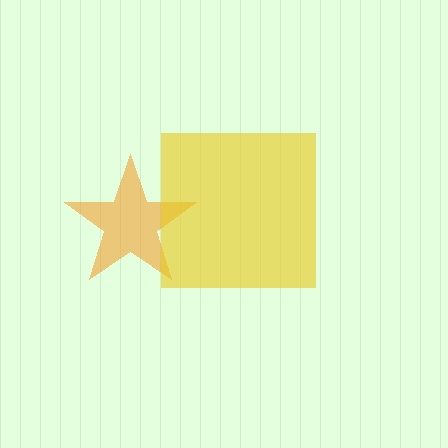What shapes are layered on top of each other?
The layered shapes are: an orange star, a yellow square.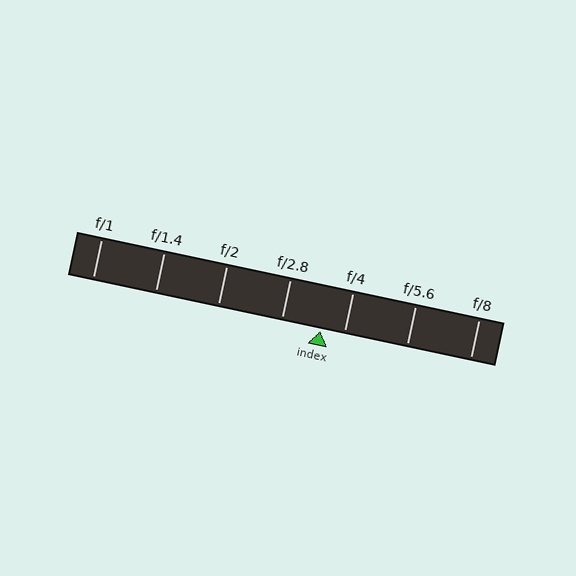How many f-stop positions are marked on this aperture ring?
There are 7 f-stop positions marked.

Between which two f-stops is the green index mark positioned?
The index mark is between f/2.8 and f/4.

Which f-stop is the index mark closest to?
The index mark is closest to f/4.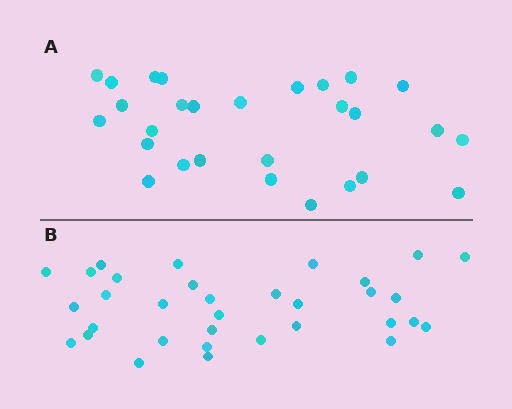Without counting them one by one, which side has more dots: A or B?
Region B (the bottom region) has more dots.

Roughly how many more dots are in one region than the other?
Region B has about 5 more dots than region A.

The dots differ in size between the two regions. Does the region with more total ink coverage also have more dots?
No. Region A has more total ink coverage because its dots are larger, but region B actually contains more individual dots. Total area can be misleading — the number of items is what matters here.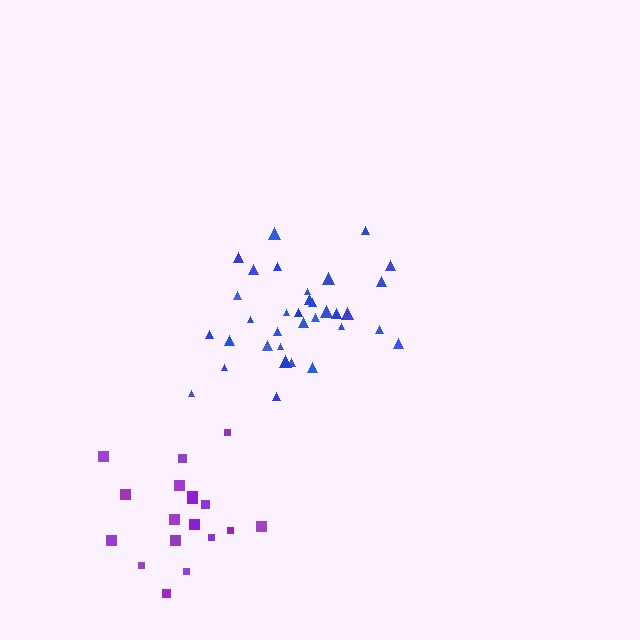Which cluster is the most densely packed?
Blue.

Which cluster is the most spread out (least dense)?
Purple.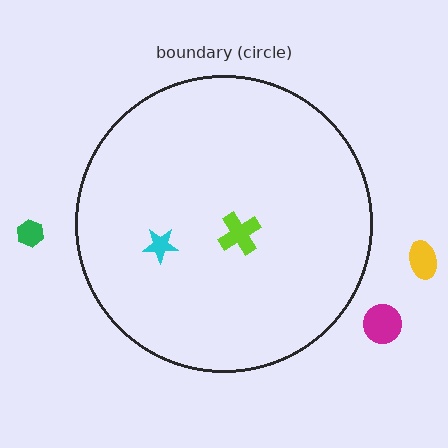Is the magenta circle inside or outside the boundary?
Outside.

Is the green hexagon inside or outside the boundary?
Outside.